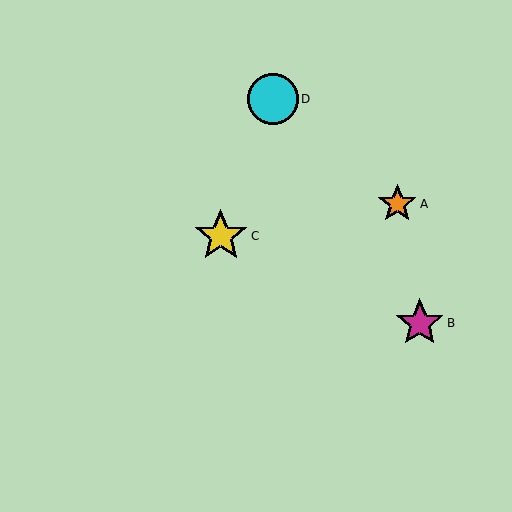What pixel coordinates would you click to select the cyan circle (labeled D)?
Click at (273, 99) to select the cyan circle D.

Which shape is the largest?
The yellow star (labeled C) is the largest.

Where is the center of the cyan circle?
The center of the cyan circle is at (273, 99).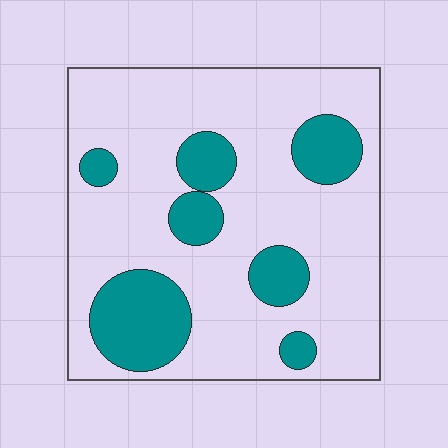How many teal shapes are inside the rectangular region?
7.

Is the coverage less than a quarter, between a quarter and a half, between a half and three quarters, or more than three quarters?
Less than a quarter.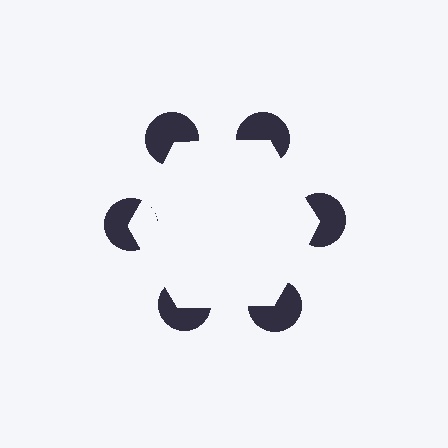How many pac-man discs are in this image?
There are 6 — one at each vertex of the illusory hexagon.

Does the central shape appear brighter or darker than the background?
It typically appears slightly brighter than the background, even though no actual brightness change is drawn.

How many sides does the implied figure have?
6 sides.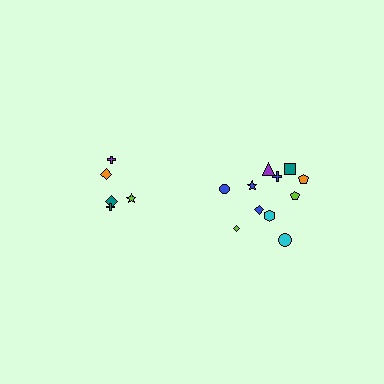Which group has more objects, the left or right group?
The right group.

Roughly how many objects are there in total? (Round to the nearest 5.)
Roughly 15 objects in total.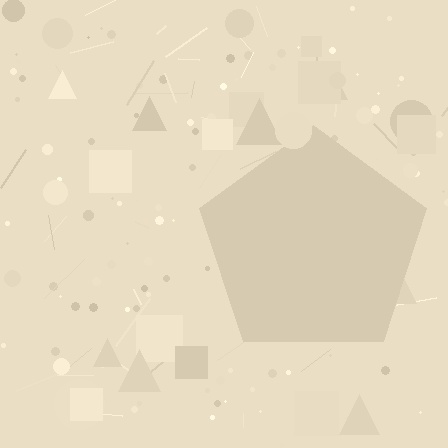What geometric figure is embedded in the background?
A pentagon is embedded in the background.